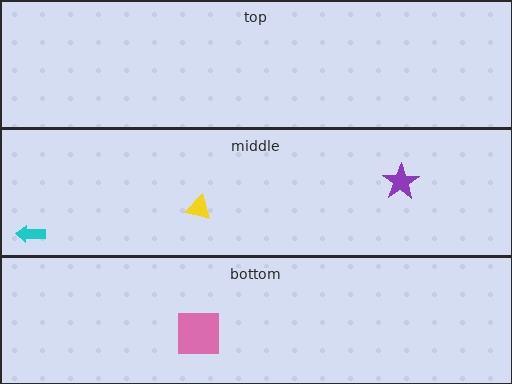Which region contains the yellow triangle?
The middle region.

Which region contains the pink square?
The bottom region.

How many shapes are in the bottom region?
1.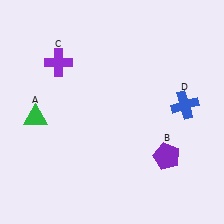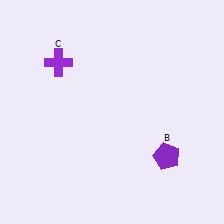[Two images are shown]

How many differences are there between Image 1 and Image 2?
There are 2 differences between the two images.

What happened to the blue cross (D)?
The blue cross (D) was removed in Image 2. It was in the top-right area of Image 1.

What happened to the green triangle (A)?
The green triangle (A) was removed in Image 2. It was in the bottom-left area of Image 1.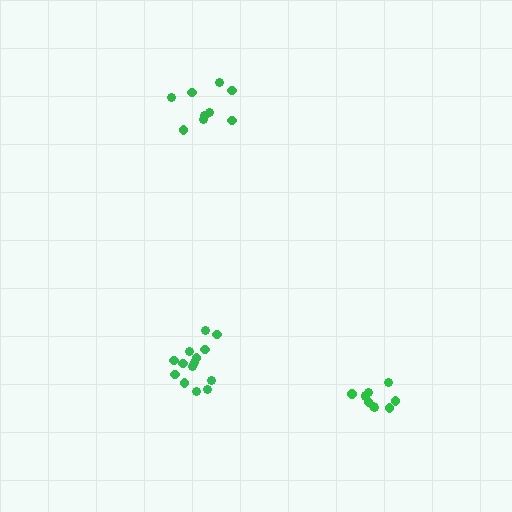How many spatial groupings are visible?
There are 3 spatial groupings.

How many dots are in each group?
Group 1: 14 dots, Group 2: 10 dots, Group 3: 10 dots (34 total).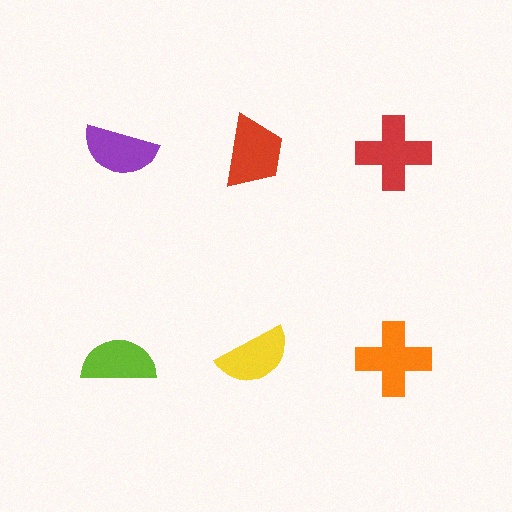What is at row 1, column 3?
A red cross.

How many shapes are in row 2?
3 shapes.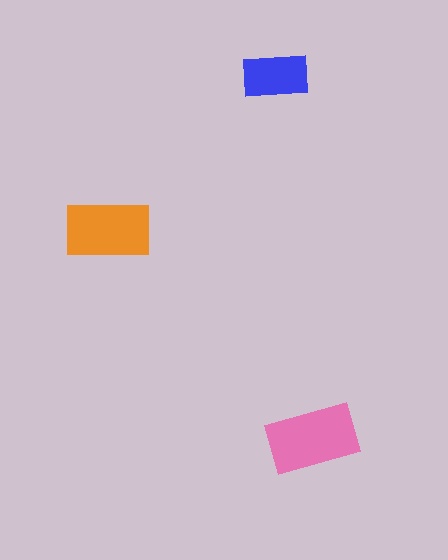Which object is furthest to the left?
The orange rectangle is leftmost.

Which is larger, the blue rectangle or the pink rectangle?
The pink one.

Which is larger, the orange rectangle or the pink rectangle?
The pink one.